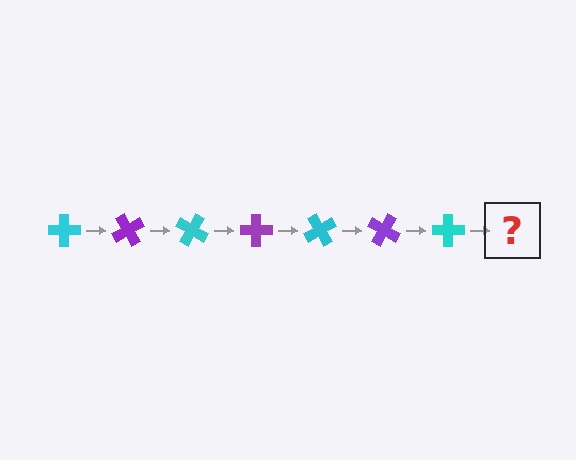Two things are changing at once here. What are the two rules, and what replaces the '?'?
The two rules are that it rotates 60 degrees each step and the color cycles through cyan and purple. The '?' should be a purple cross, rotated 420 degrees from the start.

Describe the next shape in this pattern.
It should be a purple cross, rotated 420 degrees from the start.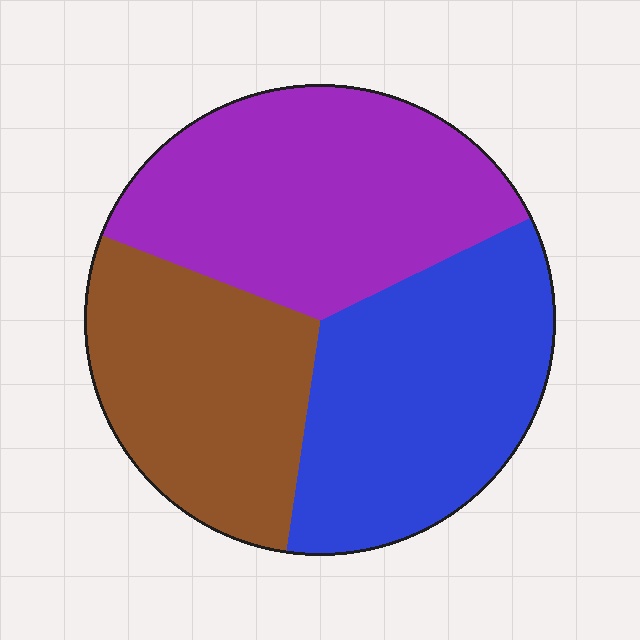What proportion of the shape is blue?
Blue takes up between a quarter and a half of the shape.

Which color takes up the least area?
Brown, at roughly 30%.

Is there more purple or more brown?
Purple.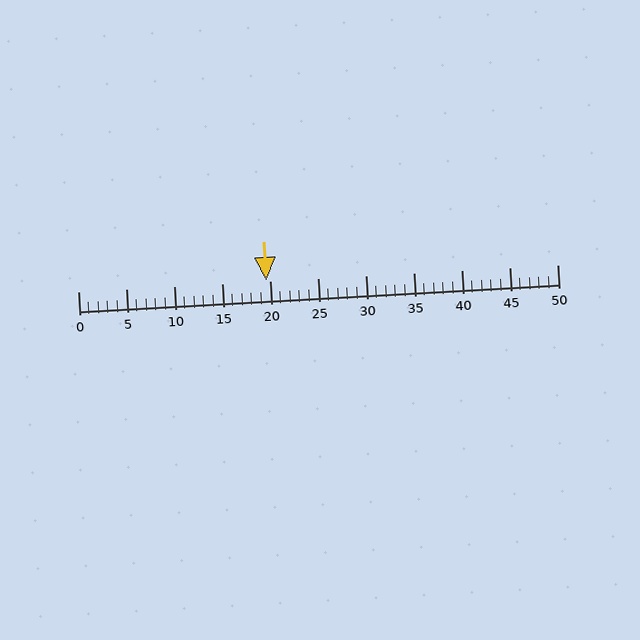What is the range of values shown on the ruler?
The ruler shows values from 0 to 50.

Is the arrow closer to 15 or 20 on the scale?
The arrow is closer to 20.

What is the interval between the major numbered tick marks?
The major tick marks are spaced 5 units apart.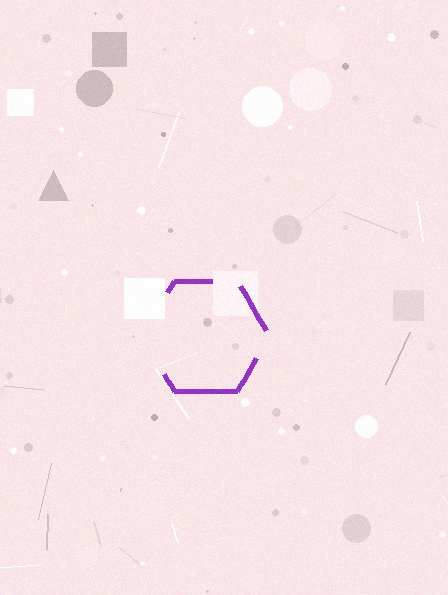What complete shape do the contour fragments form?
The contour fragments form a hexagon.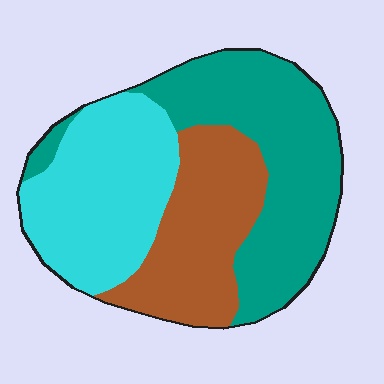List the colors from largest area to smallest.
From largest to smallest: teal, cyan, brown.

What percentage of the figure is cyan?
Cyan takes up about one third (1/3) of the figure.